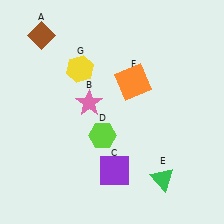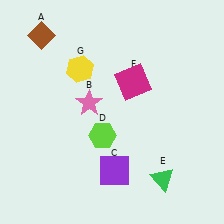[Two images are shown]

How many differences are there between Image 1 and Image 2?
There is 1 difference between the two images.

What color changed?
The square (F) changed from orange in Image 1 to magenta in Image 2.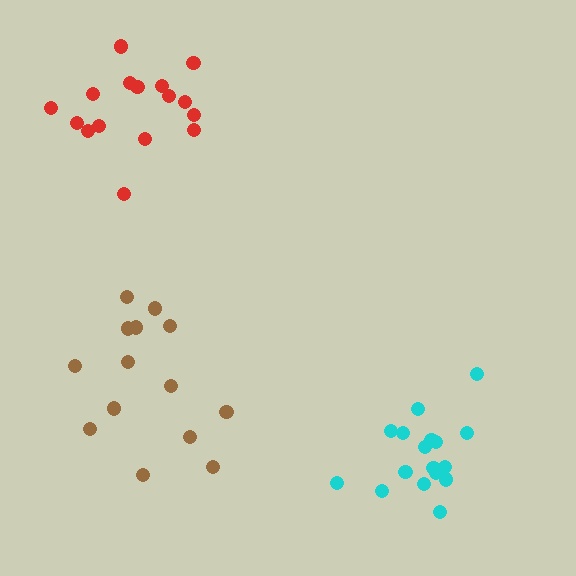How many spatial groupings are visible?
There are 3 spatial groupings.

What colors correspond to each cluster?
The clusters are colored: brown, cyan, red.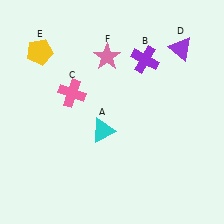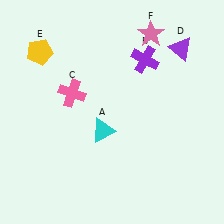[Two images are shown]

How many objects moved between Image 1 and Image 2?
1 object moved between the two images.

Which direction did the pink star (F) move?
The pink star (F) moved right.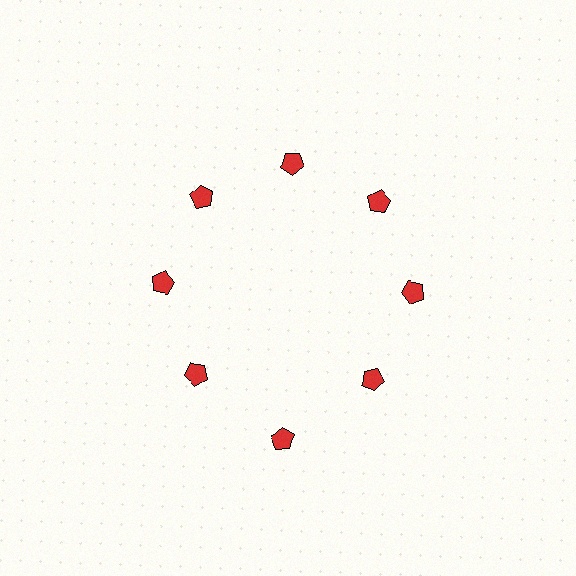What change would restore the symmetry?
The symmetry would be restored by moving it inward, back onto the ring so that all 8 pentagons sit at equal angles and equal distance from the center.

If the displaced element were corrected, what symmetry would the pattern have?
It would have 8-fold rotational symmetry — the pattern would map onto itself every 45 degrees.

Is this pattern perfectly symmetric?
No. The 8 red pentagons are arranged in a ring, but one element near the 6 o'clock position is pushed outward from the center, breaking the 8-fold rotational symmetry.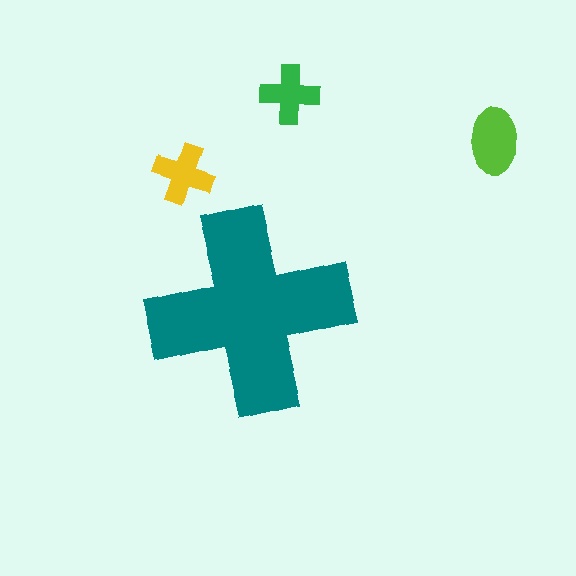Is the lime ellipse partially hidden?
No, the lime ellipse is fully visible.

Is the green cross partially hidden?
No, the green cross is fully visible.